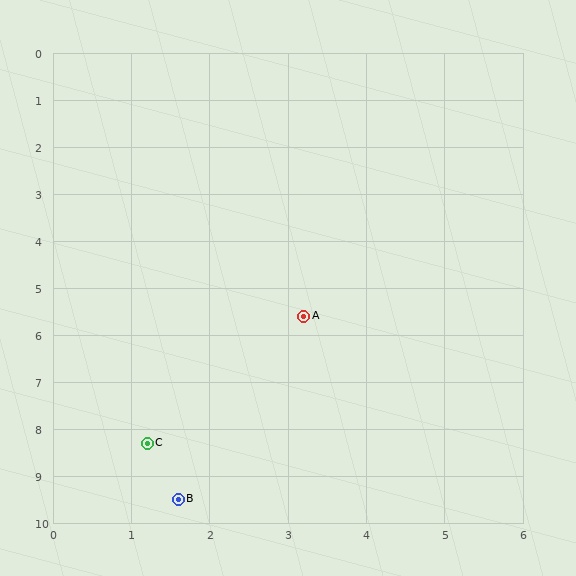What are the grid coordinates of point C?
Point C is at approximately (1.2, 8.3).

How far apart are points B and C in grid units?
Points B and C are about 1.3 grid units apart.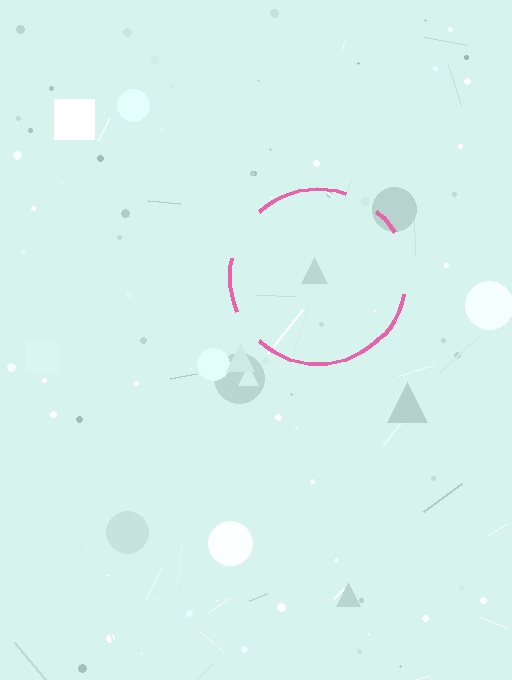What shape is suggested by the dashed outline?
The dashed outline suggests a circle.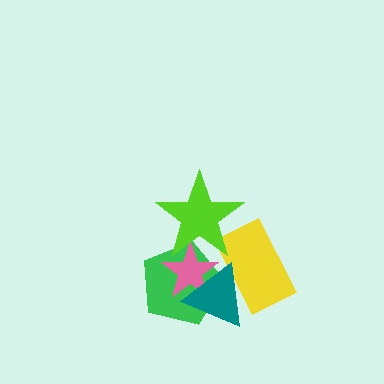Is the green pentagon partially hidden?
Yes, it is partially covered by another shape.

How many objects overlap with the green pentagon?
4 objects overlap with the green pentagon.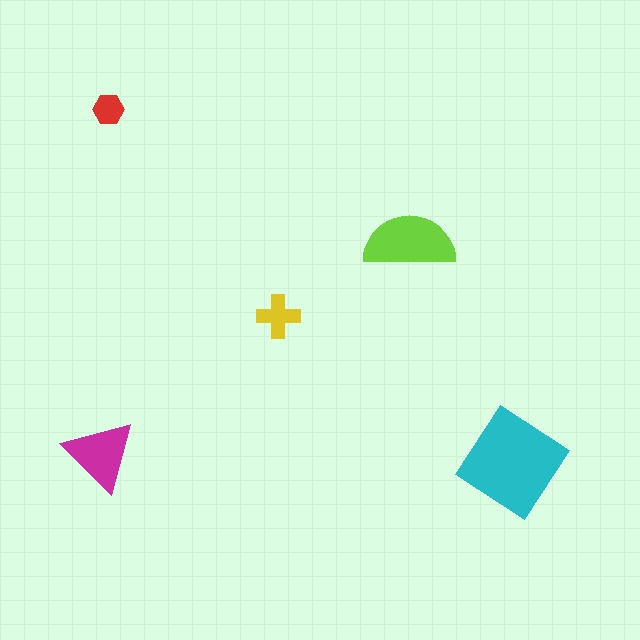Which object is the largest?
The cyan diamond.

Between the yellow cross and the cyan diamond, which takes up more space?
The cyan diamond.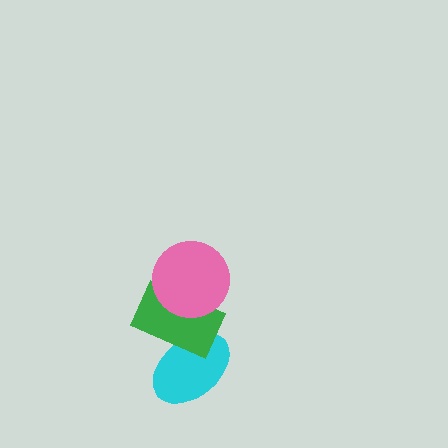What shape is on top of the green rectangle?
The pink circle is on top of the green rectangle.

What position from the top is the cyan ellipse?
The cyan ellipse is 3rd from the top.